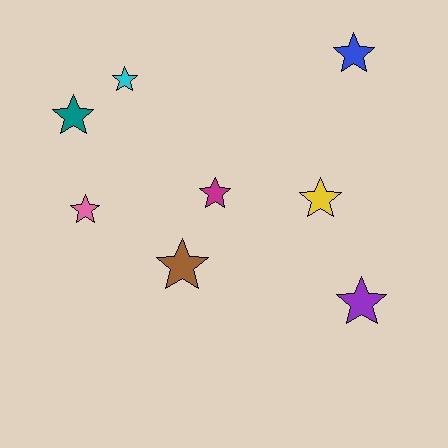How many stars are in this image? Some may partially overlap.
There are 8 stars.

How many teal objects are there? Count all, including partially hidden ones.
There is 1 teal object.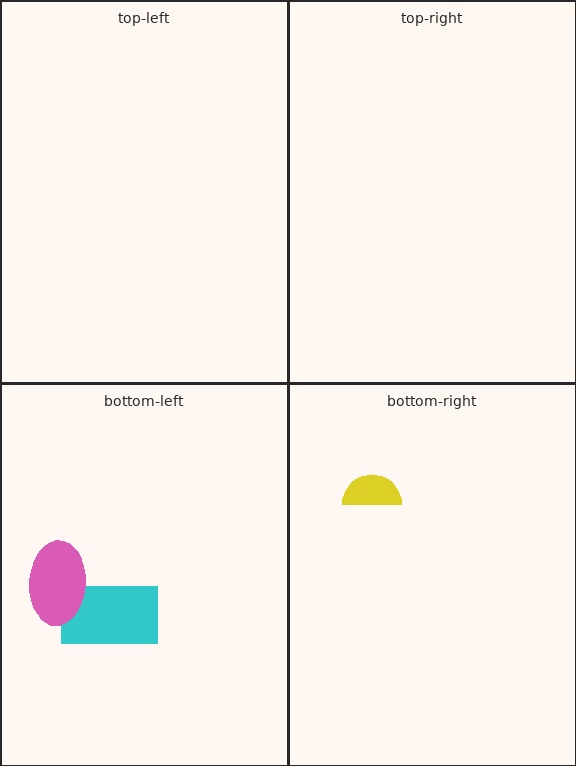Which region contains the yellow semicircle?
The bottom-right region.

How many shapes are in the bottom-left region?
2.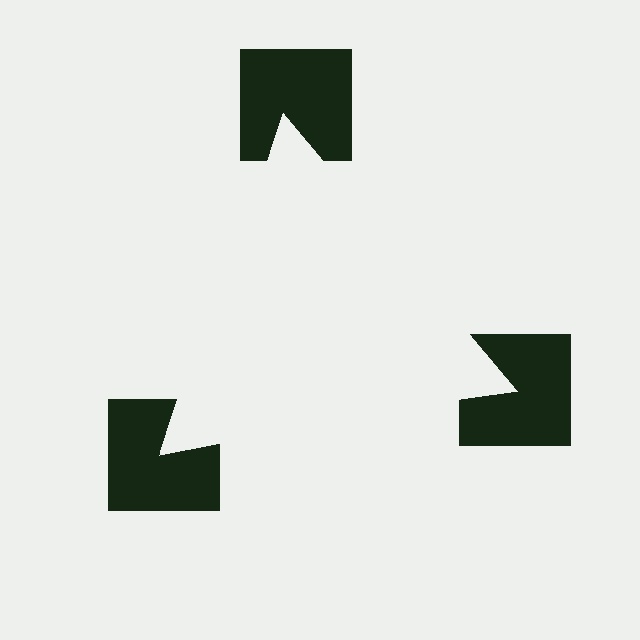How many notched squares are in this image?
There are 3 — one at each vertex of the illusory triangle.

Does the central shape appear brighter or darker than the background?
It typically appears slightly brighter than the background, even though no actual brightness change is drawn.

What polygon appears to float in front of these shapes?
An illusory triangle — its edges are inferred from the aligned wedge cuts in the notched squares, not physically drawn.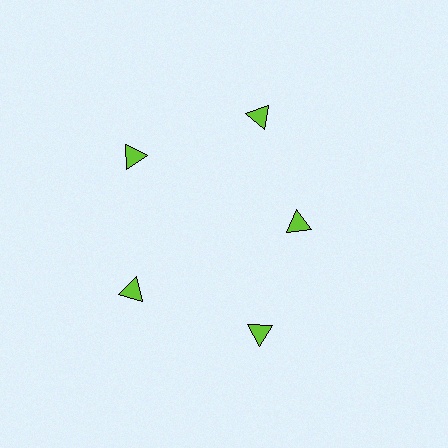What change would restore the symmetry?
The symmetry would be restored by moving it outward, back onto the ring so that all 5 triangles sit at equal angles and equal distance from the center.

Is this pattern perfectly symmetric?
No. The 5 lime triangles are arranged in a ring, but one element near the 3 o'clock position is pulled inward toward the center, breaking the 5-fold rotational symmetry.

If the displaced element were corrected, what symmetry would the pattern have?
It would have 5-fold rotational symmetry — the pattern would map onto itself every 72 degrees.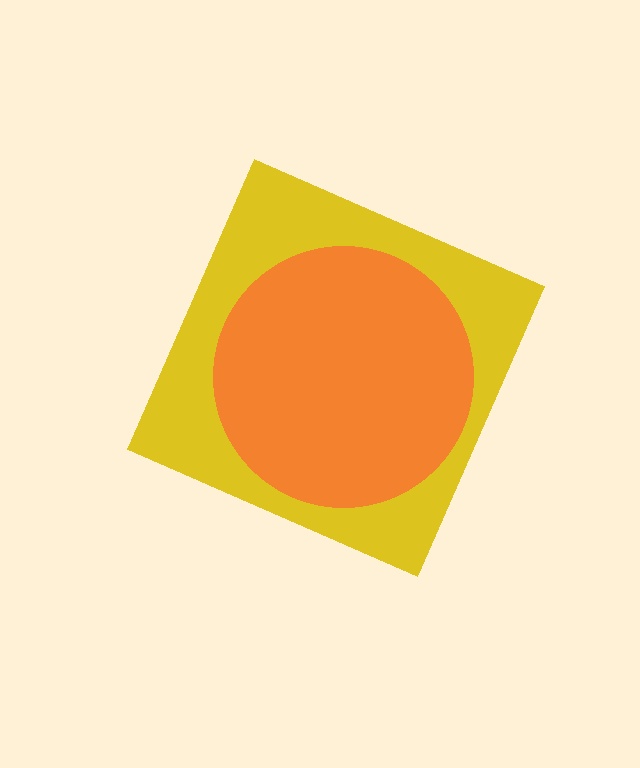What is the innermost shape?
The orange circle.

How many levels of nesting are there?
2.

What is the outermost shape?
The yellow diamond.